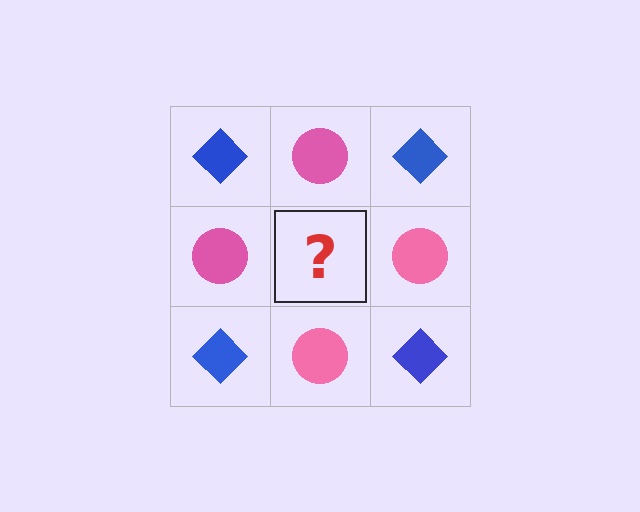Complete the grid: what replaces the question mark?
The question mark should be replaced with a blue diamond.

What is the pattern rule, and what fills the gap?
The rule is that it alternates blue diamond and pink circle in a checkerboard pattern. The gap should be filled with a blue diamond.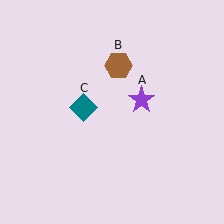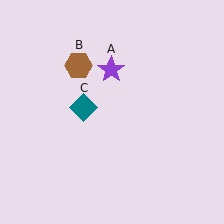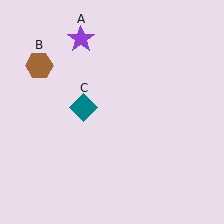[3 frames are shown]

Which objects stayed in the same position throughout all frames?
Teal diamond (object C) remained stationary.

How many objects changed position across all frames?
2 objects changed position: purple star (object A), brown hexagon (object B).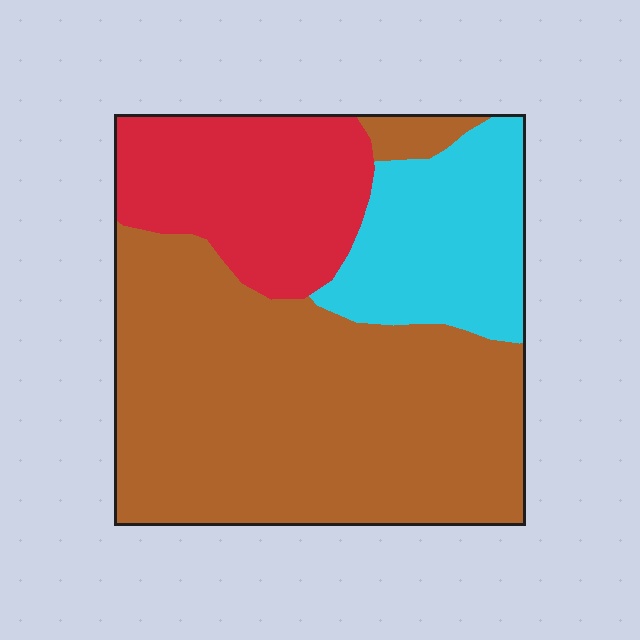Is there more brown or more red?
Brown.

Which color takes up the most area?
Brown, at roughly 60%.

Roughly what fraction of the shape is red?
Red takes up about one fifth (1/5) of the shape.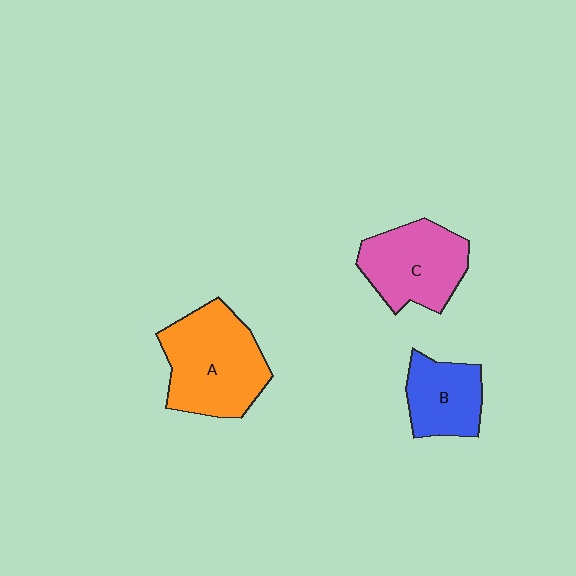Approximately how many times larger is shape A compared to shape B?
Approximately 1.7 times.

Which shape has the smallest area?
Shape B (blue).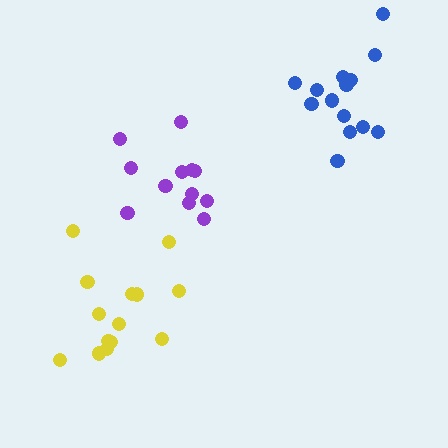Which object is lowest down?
The yellow cluster is bottommost.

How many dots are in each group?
Group 1: 14 dots, Group 2: 14 dots, Group 3: 12 dots (40 total).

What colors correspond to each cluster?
The clusters are colored: blue, yellow, purple.